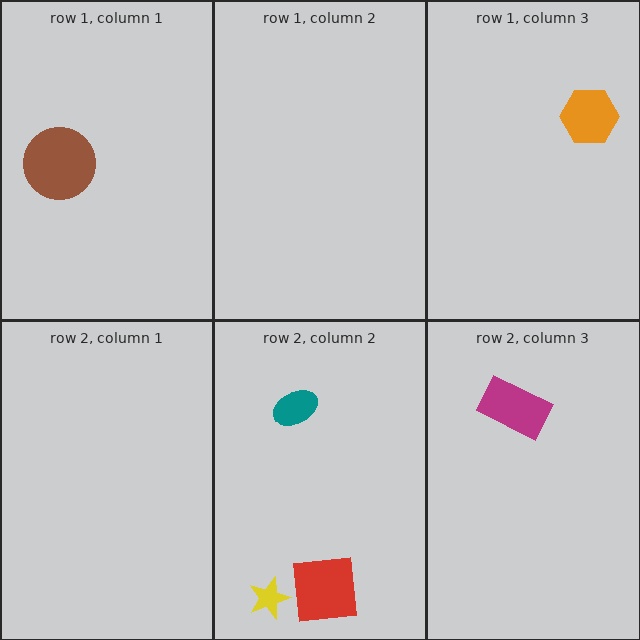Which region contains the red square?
The row 2, column 2 region.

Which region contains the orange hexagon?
The row 1, column 3 region.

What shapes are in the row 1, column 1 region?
The brown circle.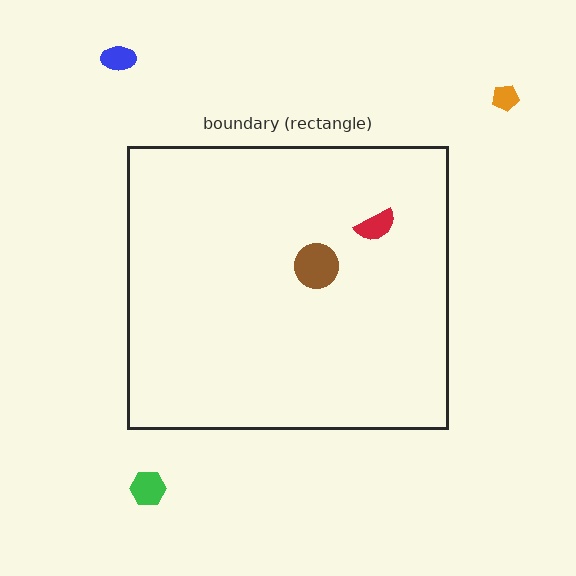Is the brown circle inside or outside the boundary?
Inside.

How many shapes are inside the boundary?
2 inside, 3 outside.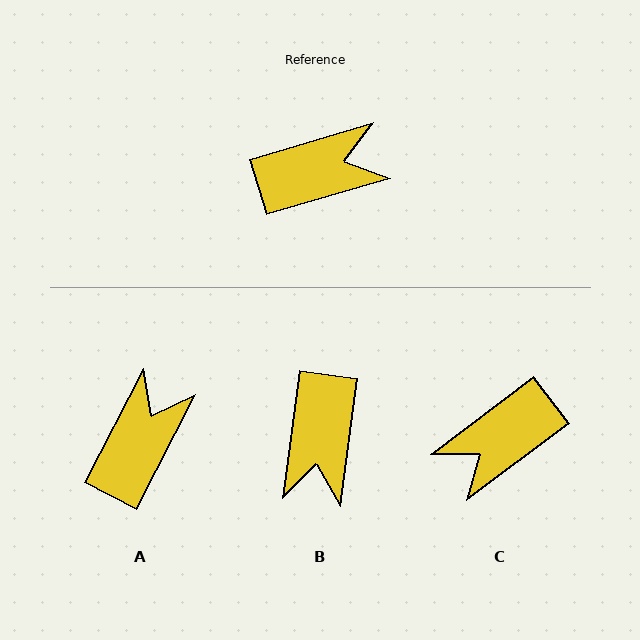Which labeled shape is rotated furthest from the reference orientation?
C, about 159 degrees away.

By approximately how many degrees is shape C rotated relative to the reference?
Approximately 159 degrees clockwise.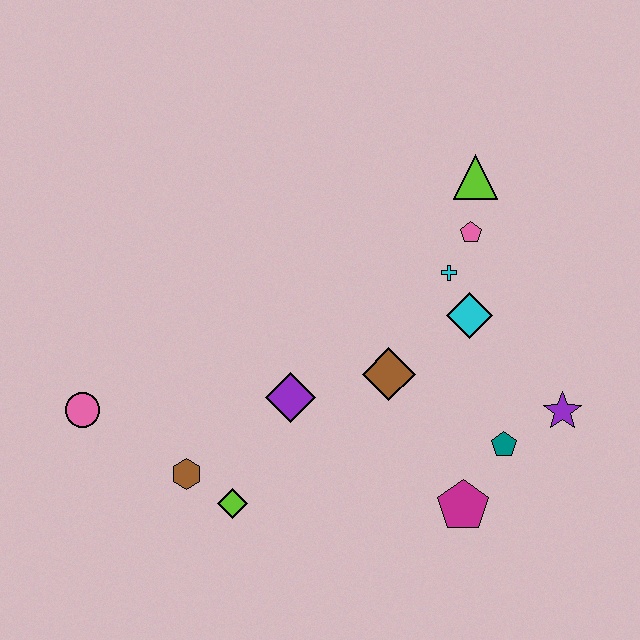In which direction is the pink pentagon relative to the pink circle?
The pink pentagon is to the right of the pink circle.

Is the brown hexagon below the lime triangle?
Yes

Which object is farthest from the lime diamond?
The lime triangle is farthest from the lime diamond.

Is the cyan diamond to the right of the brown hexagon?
Yes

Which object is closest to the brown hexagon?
The lime diamond is closest to the brown hexagon.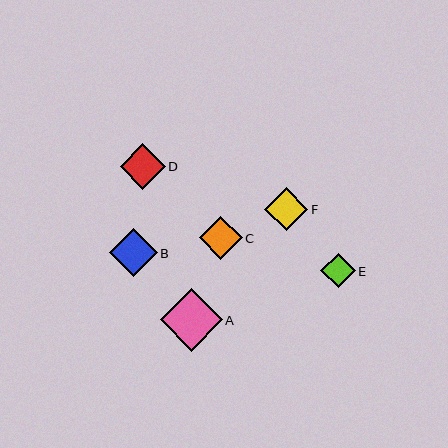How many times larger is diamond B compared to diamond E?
Diamond B is approximately 1.4 times the size of diamond E.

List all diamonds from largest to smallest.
From largest to smallest: A, B, D, F, C, E.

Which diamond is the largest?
Diamond A is the largest with a size of approximately 62 pixels.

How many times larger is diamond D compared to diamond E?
Diamond D is approximately 1.3 times the size of diamond E.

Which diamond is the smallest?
Diamond E is the smallest with a size of approximately 34 pixels.